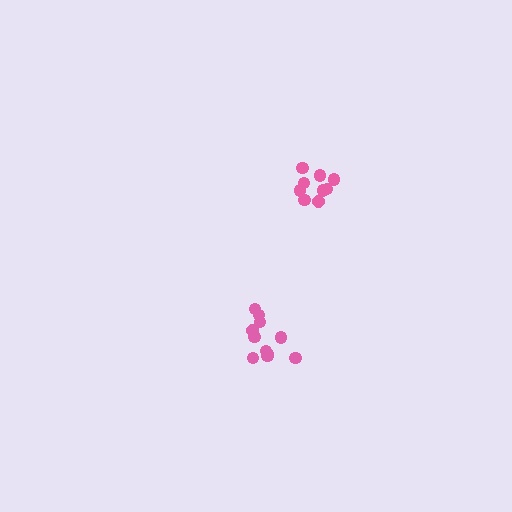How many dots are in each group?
Group 1: 9 dots, Group 2: 11 dots (20 total).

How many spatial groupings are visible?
There are 2 spatial groupings.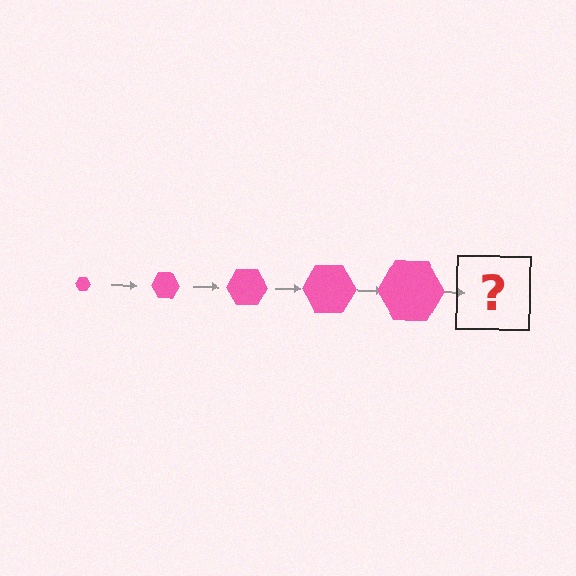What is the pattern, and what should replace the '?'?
The pattern is that the hexagon gets progressively larger each step. The '?' should be a pink hexagon, larger than the previous one.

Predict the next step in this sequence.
The next step is a pink hexagon, larger than the previous one.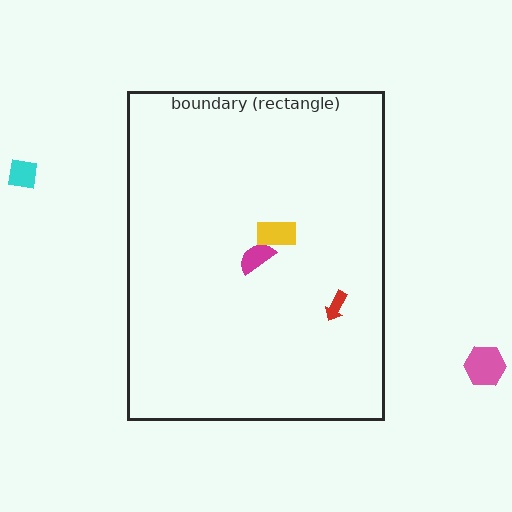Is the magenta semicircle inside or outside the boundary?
Inside.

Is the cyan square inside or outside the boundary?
Outside.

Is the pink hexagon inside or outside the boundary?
Outside.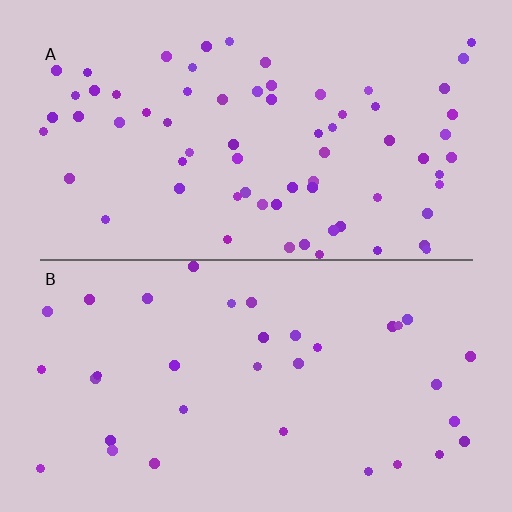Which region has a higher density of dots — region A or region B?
A (the top).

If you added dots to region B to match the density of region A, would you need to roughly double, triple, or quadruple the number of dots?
Approximately double.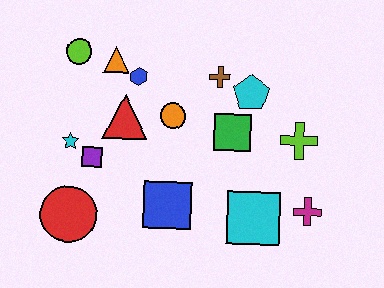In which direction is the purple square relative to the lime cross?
The purple square is to the left of the lime cross.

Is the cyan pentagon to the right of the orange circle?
Yes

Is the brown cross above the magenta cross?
Yes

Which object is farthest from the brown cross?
The red circle is farthest from the brown cross.